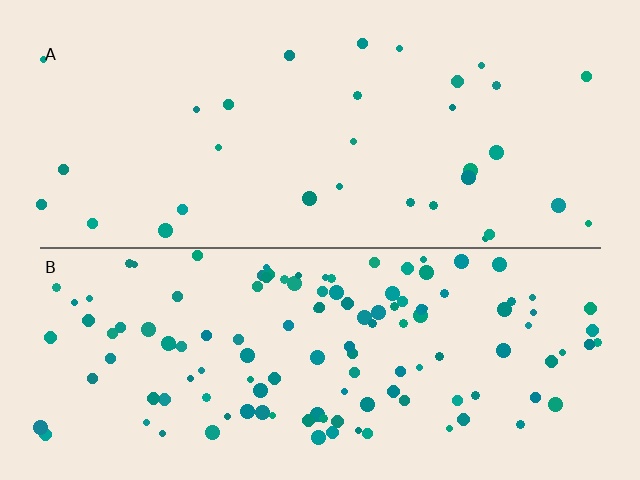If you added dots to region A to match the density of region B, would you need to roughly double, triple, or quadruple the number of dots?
Approximately quadruple.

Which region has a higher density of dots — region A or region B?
B (the bottom).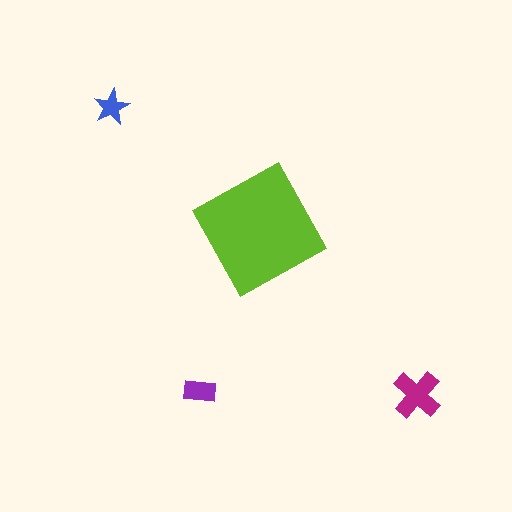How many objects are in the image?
There are 4 objects in the image.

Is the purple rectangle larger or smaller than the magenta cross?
Smaller.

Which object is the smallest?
The blue star.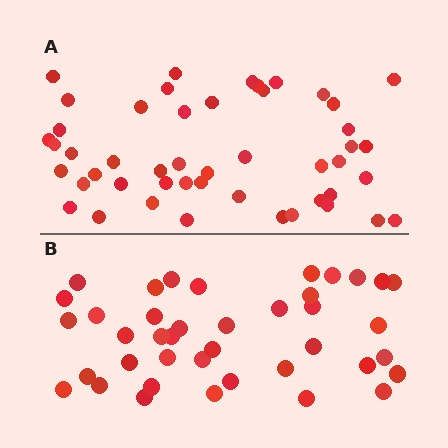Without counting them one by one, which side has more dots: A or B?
Region A (the top region) has more dots.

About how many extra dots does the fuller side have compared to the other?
Region A has roughly 8 or so more dots than region B.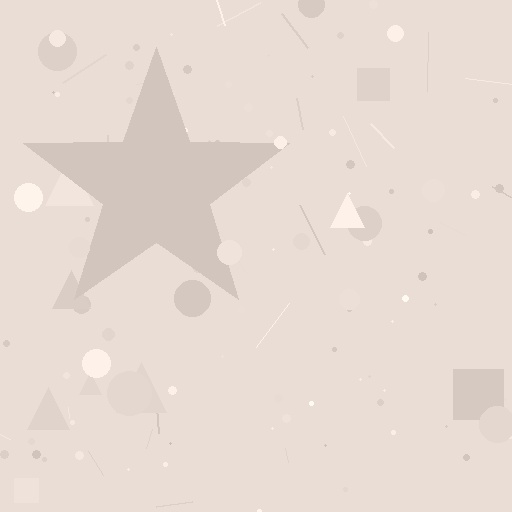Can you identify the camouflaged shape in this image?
The camouflaged shape is a star.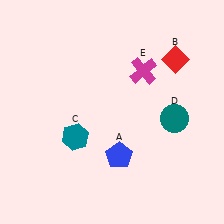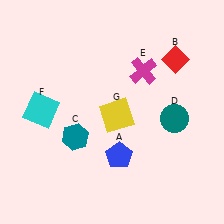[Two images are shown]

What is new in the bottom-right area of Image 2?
A yellow square (G) was added in the bottom-right area of Image 2.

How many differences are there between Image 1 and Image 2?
There are 2 differences between the two images.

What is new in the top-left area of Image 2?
A cyan square (F) was added in the top-left area of Image 2.